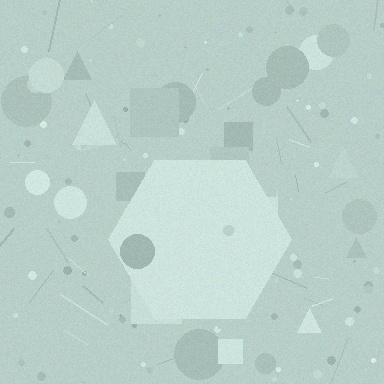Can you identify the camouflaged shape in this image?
The camouflaged shape is a hexagon.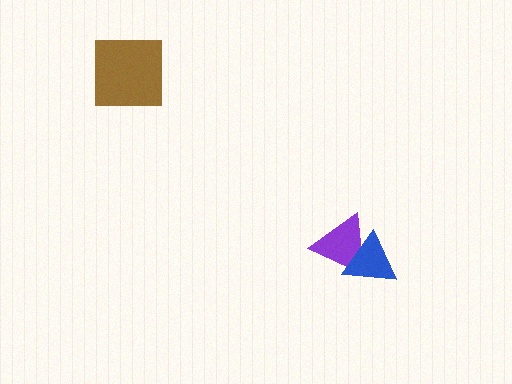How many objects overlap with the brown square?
0 objects overlap with the brown square.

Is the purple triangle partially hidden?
Yes, it is partially covered by another shape.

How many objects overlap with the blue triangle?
1 object overlaps with the blue triangle.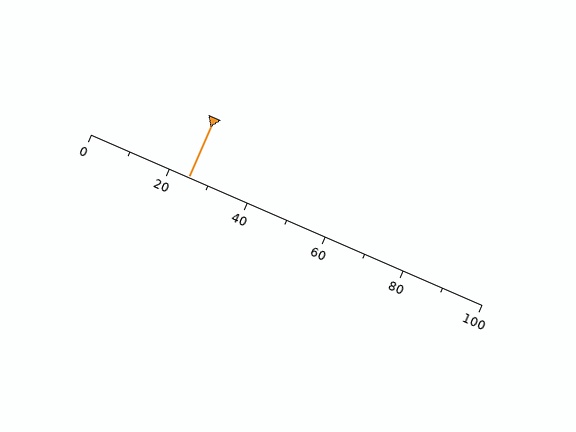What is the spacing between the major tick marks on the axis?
The major ticks are spaced 20 apart.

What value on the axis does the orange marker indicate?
The marker indicates approximately 25.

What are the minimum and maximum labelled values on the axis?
The axis runs from 0 to 100.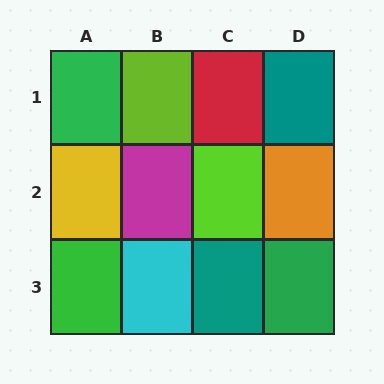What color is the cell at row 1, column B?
Lime.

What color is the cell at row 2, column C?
Lime.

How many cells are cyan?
1 cell is cyan.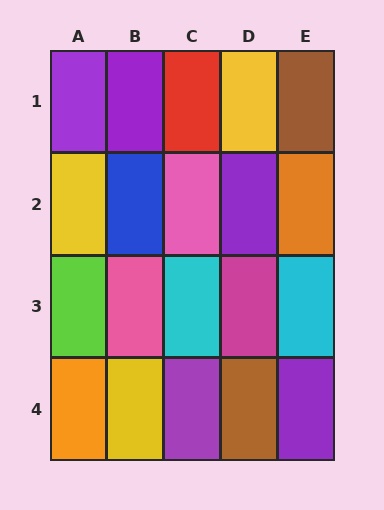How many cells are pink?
2 cells are pink.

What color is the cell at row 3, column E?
Cyan.